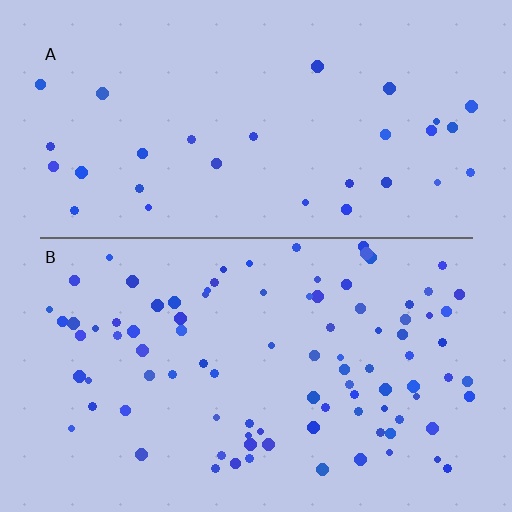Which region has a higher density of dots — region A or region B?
B (the bottom).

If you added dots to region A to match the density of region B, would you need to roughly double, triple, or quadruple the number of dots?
Approximately triple.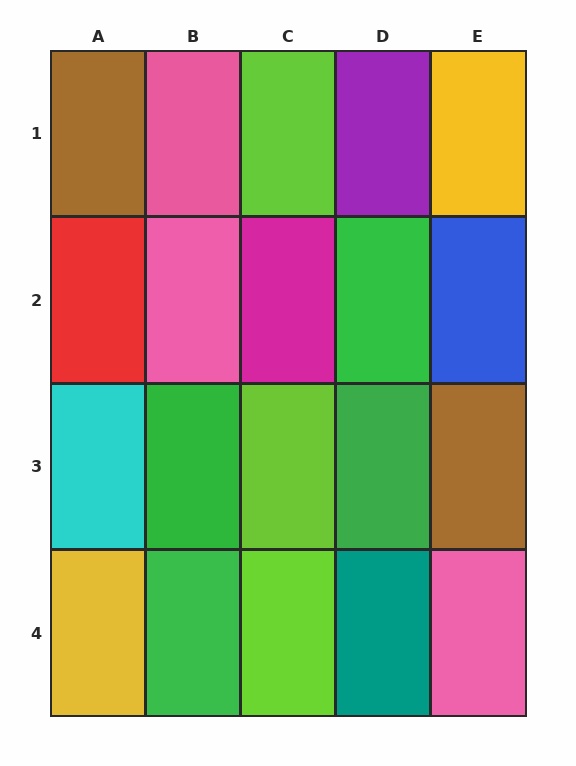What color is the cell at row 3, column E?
Brown.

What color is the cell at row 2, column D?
Green.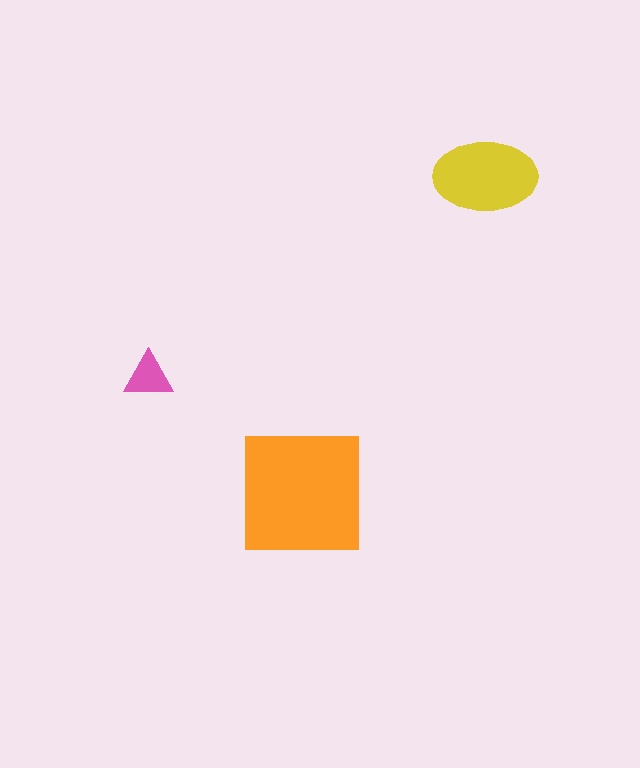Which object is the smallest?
The pink triangle.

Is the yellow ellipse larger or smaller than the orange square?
Smaller.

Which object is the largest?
The orange square.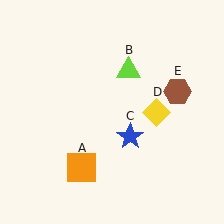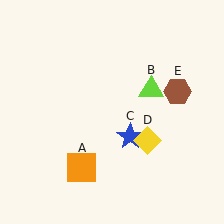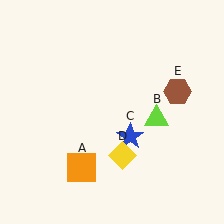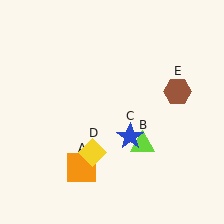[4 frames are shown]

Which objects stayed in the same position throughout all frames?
Orange square (object A) and blue star (object C) and brown hexagon (object E) remained stationary.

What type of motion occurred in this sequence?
The lime triangle (object B), yellow diamond (object D) rotated clockwise around the center of the scene.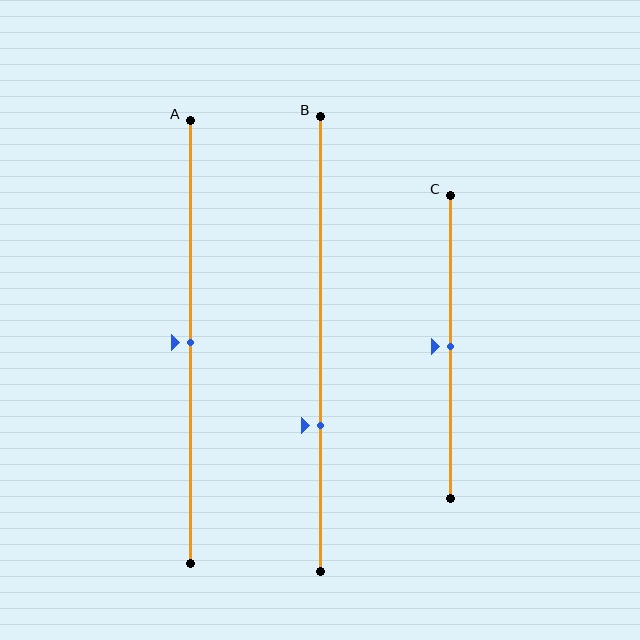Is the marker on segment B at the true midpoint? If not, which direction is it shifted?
No, the marker on segment B is shifted downward by about 18% of the segment length.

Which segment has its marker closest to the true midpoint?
Segment A has its marker closest to the true midpoint.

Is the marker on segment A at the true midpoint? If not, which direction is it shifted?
Yes, the marker on segment A is at the true midpoint.